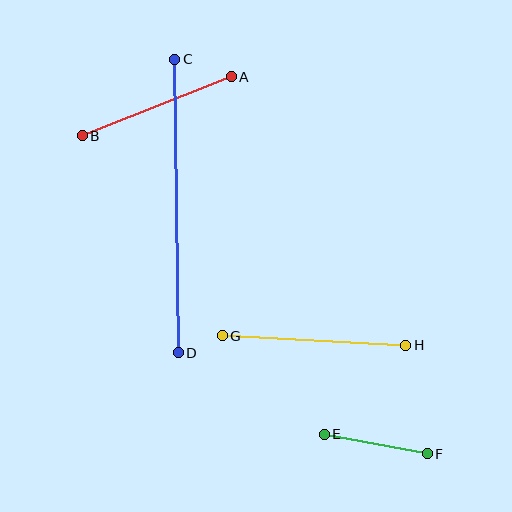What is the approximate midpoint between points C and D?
The midpoint is at approximately (177, 206) pixels.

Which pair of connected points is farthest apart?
Points C and D are farthest apart.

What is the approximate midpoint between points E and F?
The midpoint is at approximately (376, 444) pixels.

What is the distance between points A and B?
The distance is approximately 160 pixels.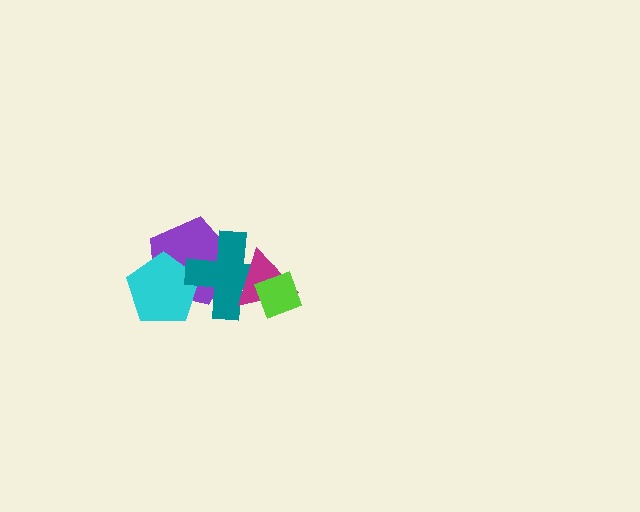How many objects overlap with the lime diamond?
2 objects overlap with the lime diamond.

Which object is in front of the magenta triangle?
The lime diamond is in front of the magenta triangle.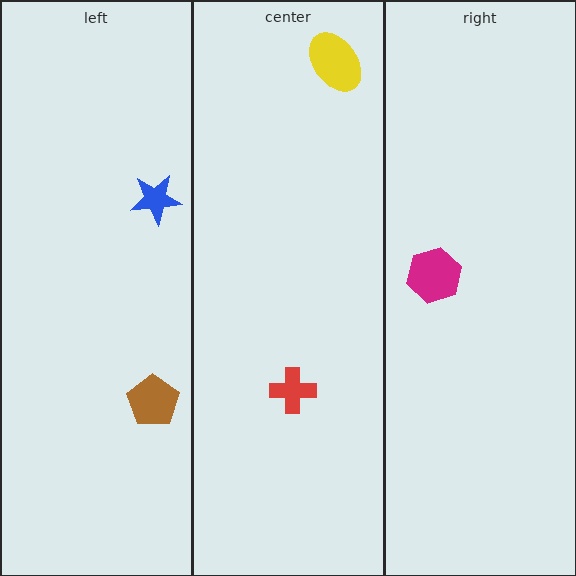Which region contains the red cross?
The center region.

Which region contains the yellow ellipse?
The center region.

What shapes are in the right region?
The magenta hexagon.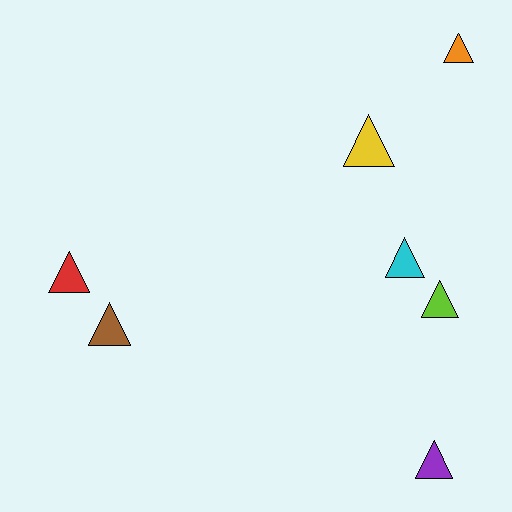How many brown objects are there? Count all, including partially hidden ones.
There is 1 brown object.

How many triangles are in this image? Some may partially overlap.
There are 7 triangles.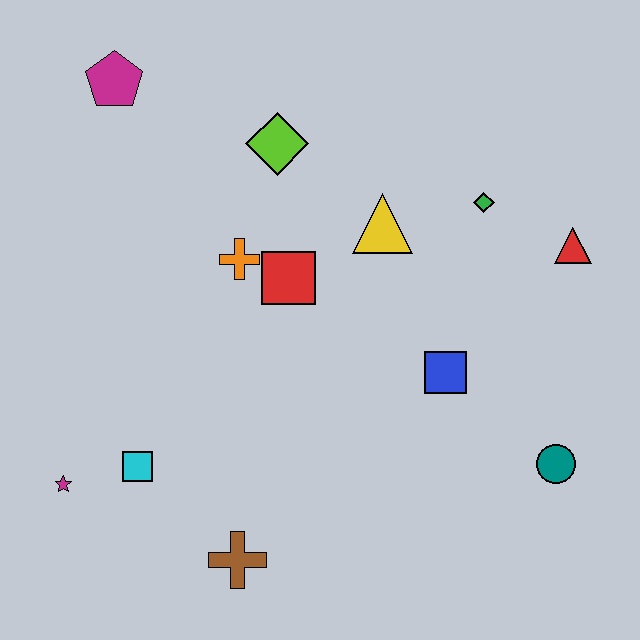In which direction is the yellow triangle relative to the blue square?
The yellow triangle is above the blue square.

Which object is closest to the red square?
The orange cross is closest to the red square.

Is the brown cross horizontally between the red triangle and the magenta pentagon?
Yes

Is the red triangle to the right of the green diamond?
Yes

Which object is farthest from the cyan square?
The red triangle is farthest from the cyan square.